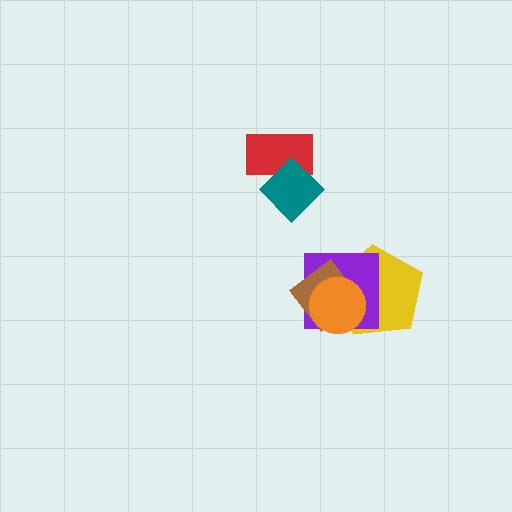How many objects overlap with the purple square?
3 objects overlap with the purple square.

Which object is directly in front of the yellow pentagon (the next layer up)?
The purple square is directly in front of the yellow pentagon.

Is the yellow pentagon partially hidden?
Yes, it is partially covered by another shape.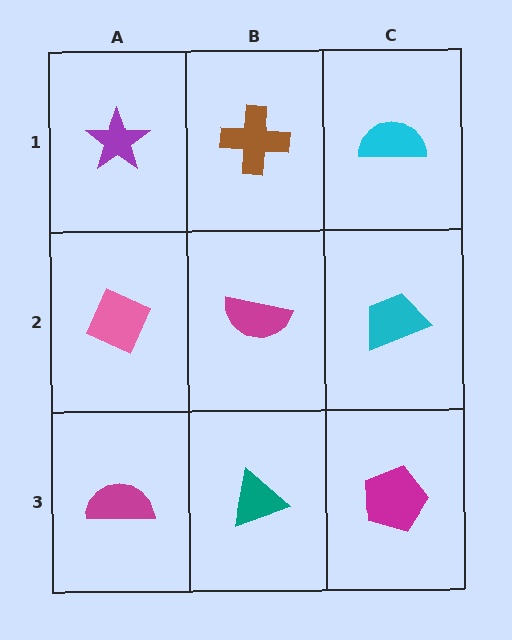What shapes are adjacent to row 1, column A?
A pink diamond (row 2, column A), a brown cross (row 1, column B).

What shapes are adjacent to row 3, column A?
A pink diamond (row 2, column A), a teal triangle (row 3, column B).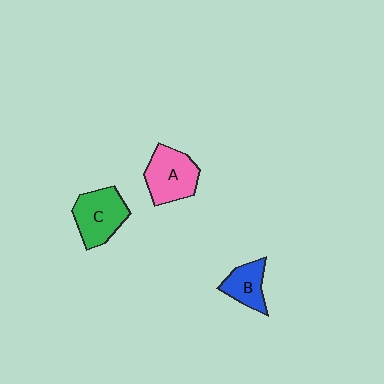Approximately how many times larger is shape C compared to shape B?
Approximately 1.5 times.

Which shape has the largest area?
Shape A (pink).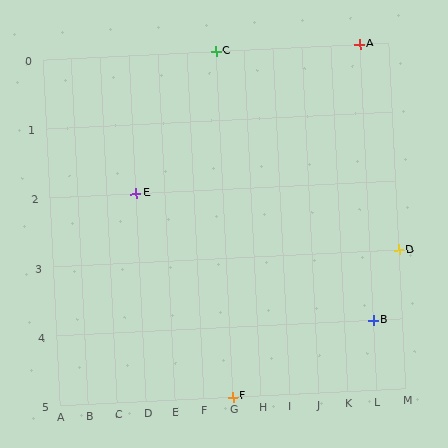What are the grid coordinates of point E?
Point E is at grid coordinates (D, 2).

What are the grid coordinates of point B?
Point B is at grid coordinates (L, 4).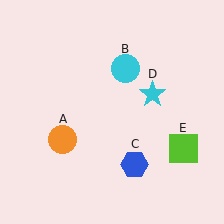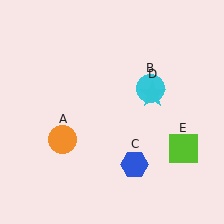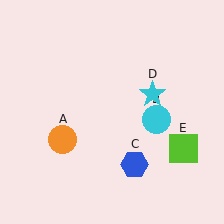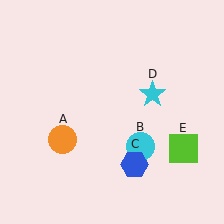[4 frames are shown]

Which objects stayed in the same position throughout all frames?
Orange circle (object A) and blue hexagon (object C) and cyan star (object D) and lime square (object E) remained stationary.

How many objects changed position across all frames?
1 object changed position: cyan circle (object B).